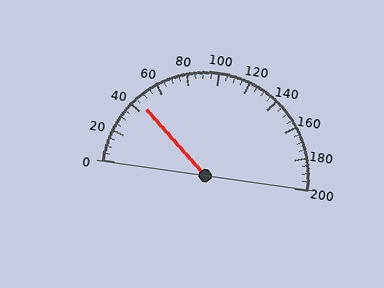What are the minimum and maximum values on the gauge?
The gauge ranges from 0 to 200.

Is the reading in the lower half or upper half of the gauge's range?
The reading is in the lower half of the range (0 to 200).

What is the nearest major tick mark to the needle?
The nearest major tick mark is 40.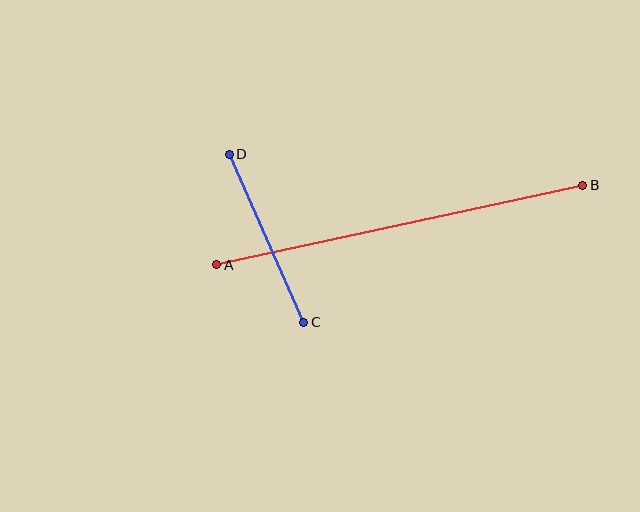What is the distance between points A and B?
The distance is approximately 374 pixels.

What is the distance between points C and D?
The distance is approximately 184 pixels.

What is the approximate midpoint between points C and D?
The midpoint is at approximately (267, 238) pixels.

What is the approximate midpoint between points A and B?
The midpoint is at approximately (400, 225) pixels.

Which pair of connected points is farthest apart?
Points A and B are farthest apart.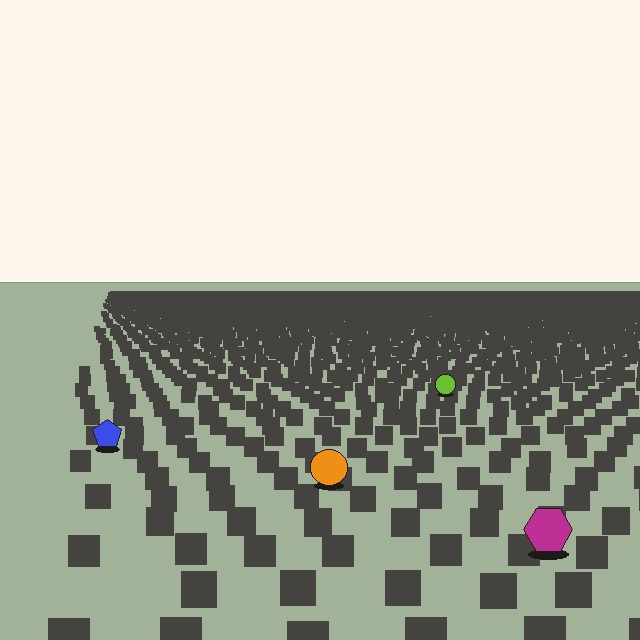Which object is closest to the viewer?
The magenta hexagon is closest. The texture marks near it are larger and more spread out.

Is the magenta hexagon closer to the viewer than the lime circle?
Yes. The magenta hexagon is closer — you can tell from the texture gradient: the ground texture is coarser near it.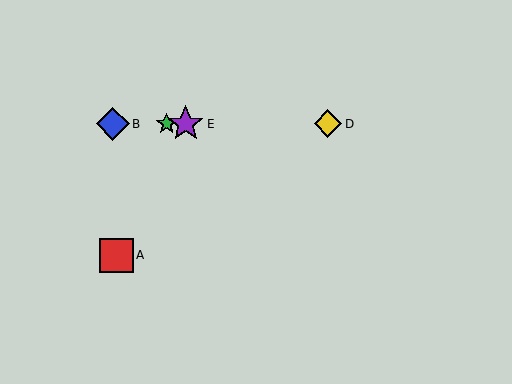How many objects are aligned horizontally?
4 objects (B, C, D, E) are aligned horizontally.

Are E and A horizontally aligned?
No, E is at y≈124 and A is at y≈255.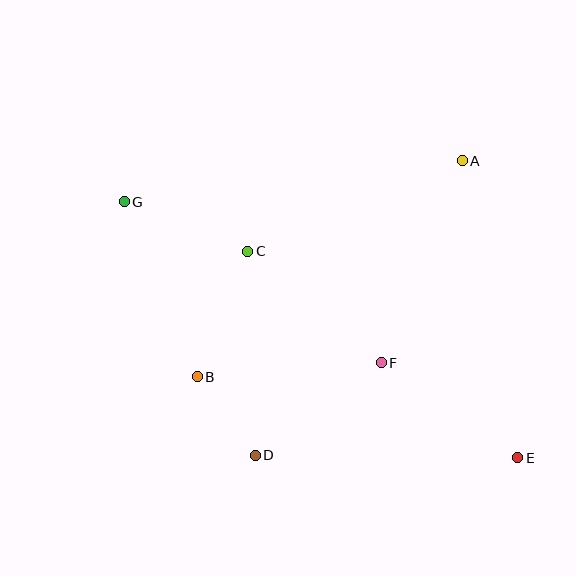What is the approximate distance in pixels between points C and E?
The distance between C and E is approximately 340 pixels.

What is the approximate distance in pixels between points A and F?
The distance between A and F is approximately 218 pixels.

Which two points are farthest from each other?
Points E and G are farthest from each other.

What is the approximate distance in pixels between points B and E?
The distance between B and E is approximately 331 pixels.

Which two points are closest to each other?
Points B and D are closest to each other.